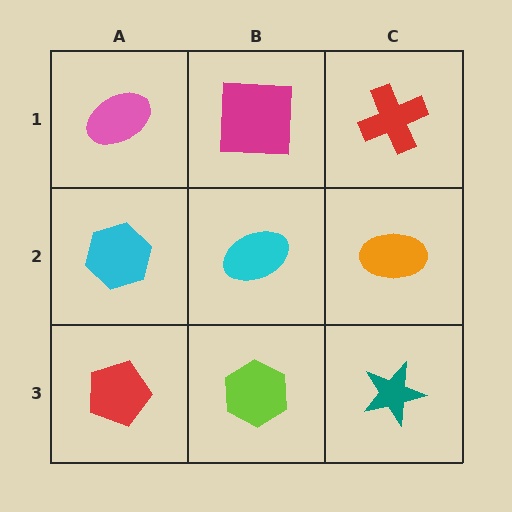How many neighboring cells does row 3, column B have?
3.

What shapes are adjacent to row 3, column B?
A cyan ellipse (row 2, column B), a red pentagon (row 3, column A), a teal star (row 3, column C).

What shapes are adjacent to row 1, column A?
A cyan hexagon (row 2, column A), a magenta square (row 1, column B).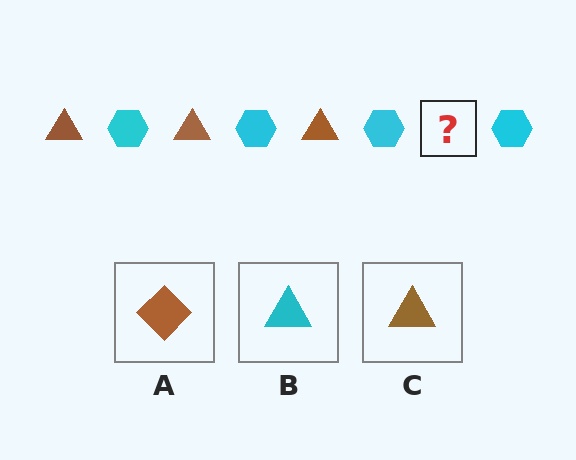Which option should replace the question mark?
Option C.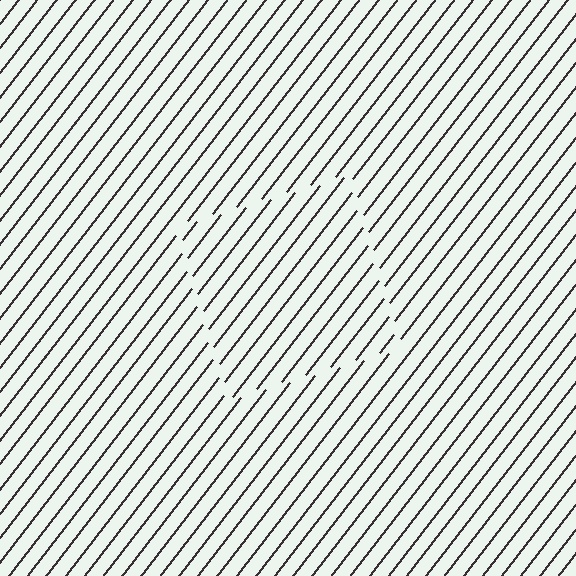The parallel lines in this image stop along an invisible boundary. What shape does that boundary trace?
An illusory square. The interior of the shape contains the same grating, shifted by half a period — the contour is defined by the phase discontinuity where line-ends from the inner and outer gratings abut.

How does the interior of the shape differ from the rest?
The interior of the shape contains the same grating, shifted by half a period — the contour is defined by the phase discontinuity where line-ends from the inner and outer gratings abut.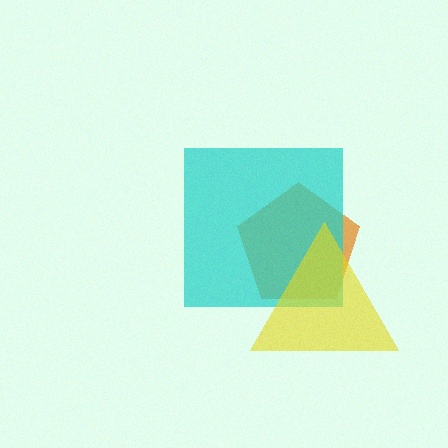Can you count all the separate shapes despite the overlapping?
Yes, there are 3 separate shapes.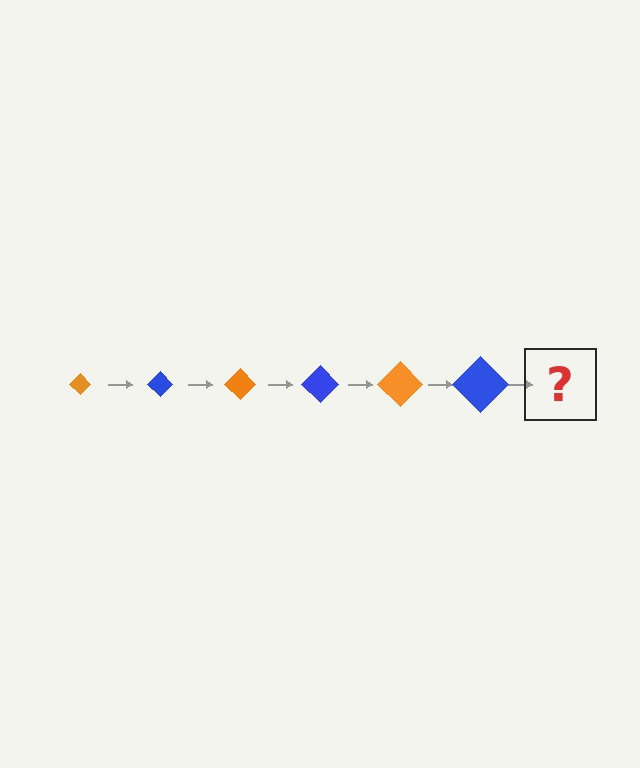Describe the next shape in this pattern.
It should be an orange diamond, larger than the previous one.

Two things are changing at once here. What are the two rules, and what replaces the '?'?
The two rules are that the diamond grows larger each step and the color cycles through orange and blue. The '?' should be an orange diamond, larger than the previous one.